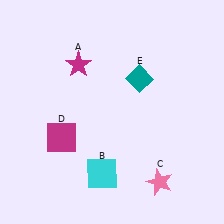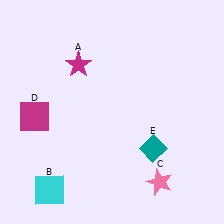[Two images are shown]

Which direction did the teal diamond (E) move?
The teal diamond (E) moved down.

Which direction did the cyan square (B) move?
The cyan square (B) moved left.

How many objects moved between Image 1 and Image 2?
3 objects moved between the two images.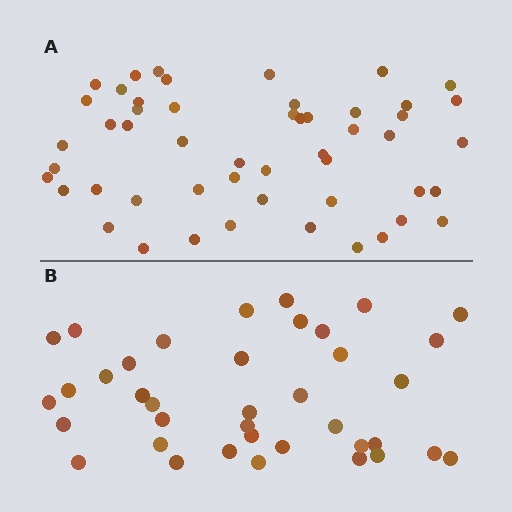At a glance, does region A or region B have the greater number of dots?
Region A (the top region) has more dots.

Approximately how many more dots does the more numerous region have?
Region A has approximately 15 more dots than region B.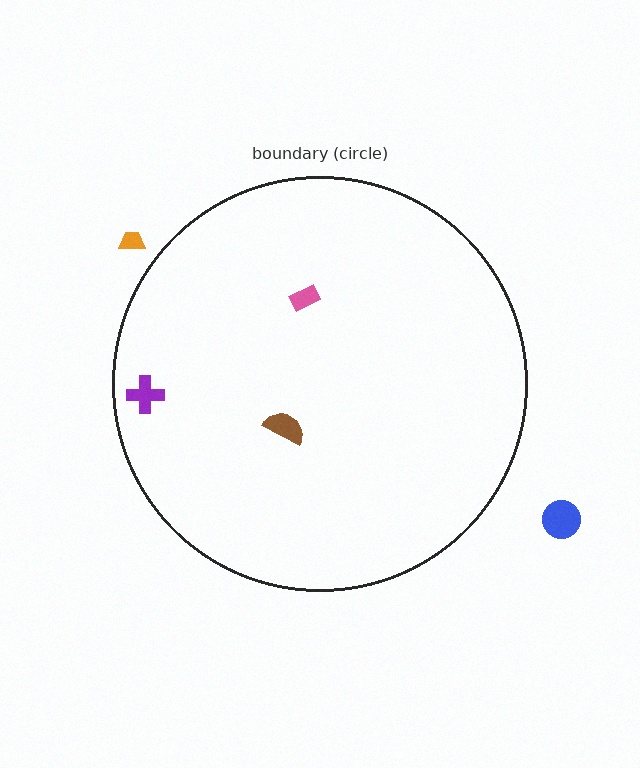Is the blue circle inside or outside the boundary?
Outside.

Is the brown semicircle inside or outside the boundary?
Inside.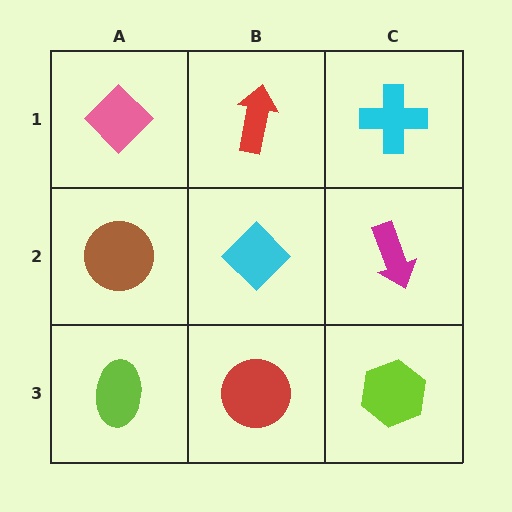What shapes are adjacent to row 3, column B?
A cyan diamond (row 2, column B), a lime ellipse (row 3, column A), a lime hexagon (row 3, column C).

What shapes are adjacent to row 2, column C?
A cyan cross (row 1, column C), a lime hexagon (row 3, column C), a cyan diamond (row 2, column B).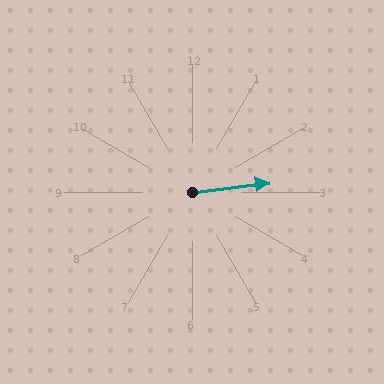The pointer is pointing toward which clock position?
Roughly 3 o'clock.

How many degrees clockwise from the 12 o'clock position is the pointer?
Approximately 83 degrees.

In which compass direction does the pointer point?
East.